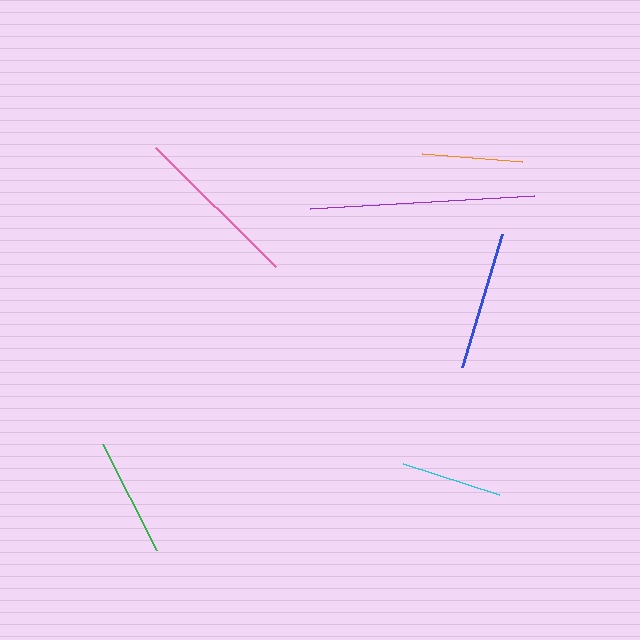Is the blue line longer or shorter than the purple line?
The purple line is longer than the blue line.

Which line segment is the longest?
The purple line is the longest at approximately 225 pixels.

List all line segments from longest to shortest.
From longest to shortest: purple, pink, blue, green, cyan, orange.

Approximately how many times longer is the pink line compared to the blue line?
The pink line is approximately 1.2 times the length of the blue line.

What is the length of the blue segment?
The blue segment is approximately 139 pixels long.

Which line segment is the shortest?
The orange line is the shortest at approximately 100 pixels.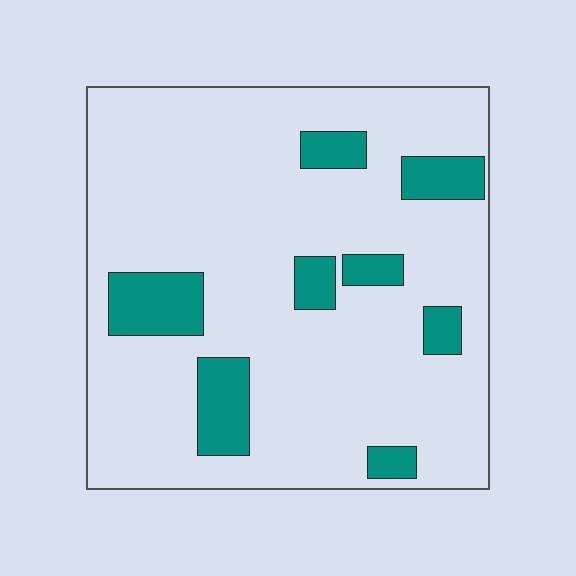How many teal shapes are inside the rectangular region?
8.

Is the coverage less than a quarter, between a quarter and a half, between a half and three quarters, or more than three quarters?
Less than a quarter.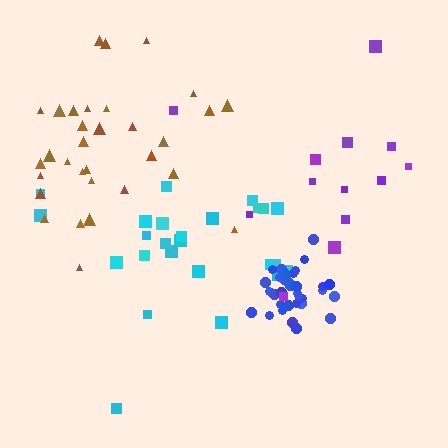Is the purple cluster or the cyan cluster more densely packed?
Cyan.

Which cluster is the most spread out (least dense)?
Purple.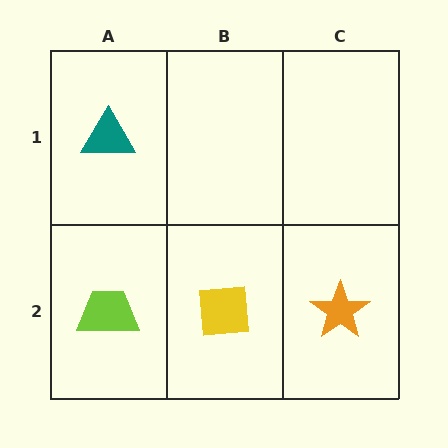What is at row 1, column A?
A teal triangle.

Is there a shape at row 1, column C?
No, that cell is empty.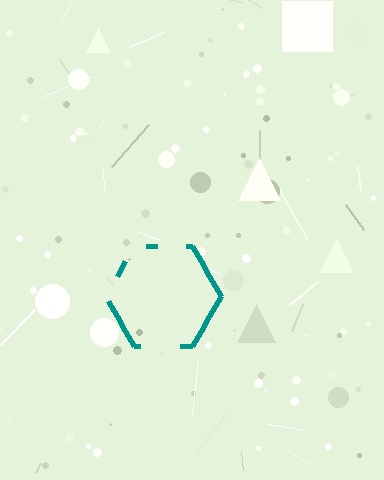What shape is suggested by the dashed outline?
The dashed outline suggests a hexagon.